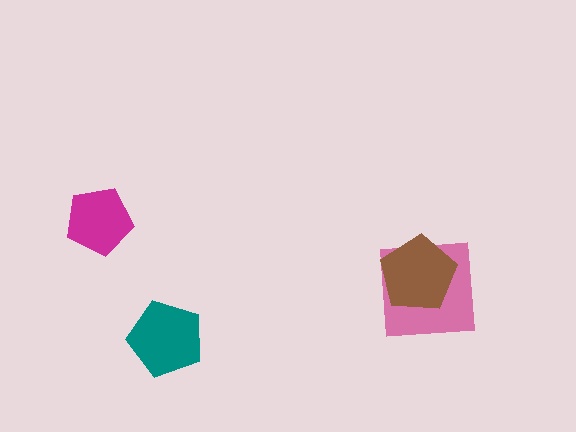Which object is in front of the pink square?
The brown pentagon is in front of the pink square.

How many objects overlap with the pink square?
1 object overlaps with the pink square.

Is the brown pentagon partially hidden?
No, no other shape covers it.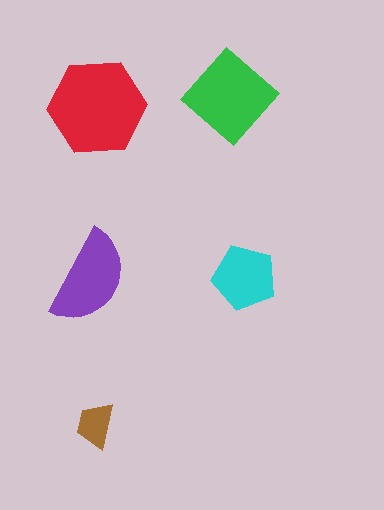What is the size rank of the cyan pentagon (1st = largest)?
4th.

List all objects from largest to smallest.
The red hexagon, the green diamond, the purple semicircle, the cyan pentagon, the brown trapezoid.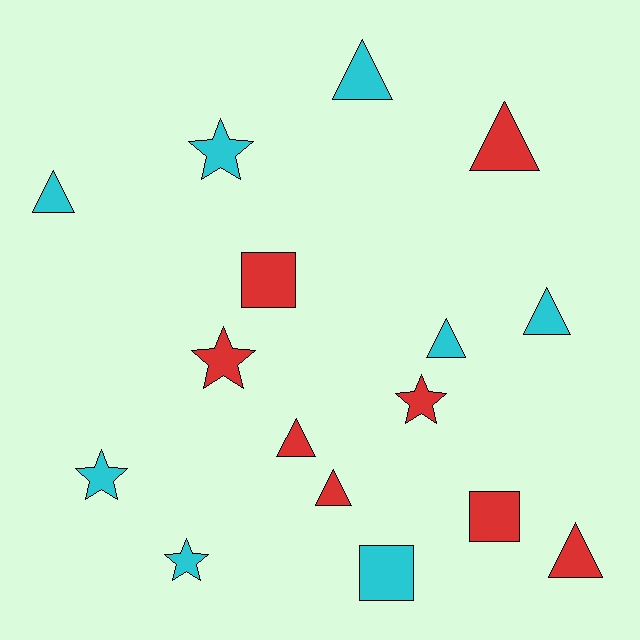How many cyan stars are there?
There are 3 cyan stars.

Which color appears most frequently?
Cyan, with 8 objects.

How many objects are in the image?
There are 16 objects.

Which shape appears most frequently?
Triangle, with 8 objects.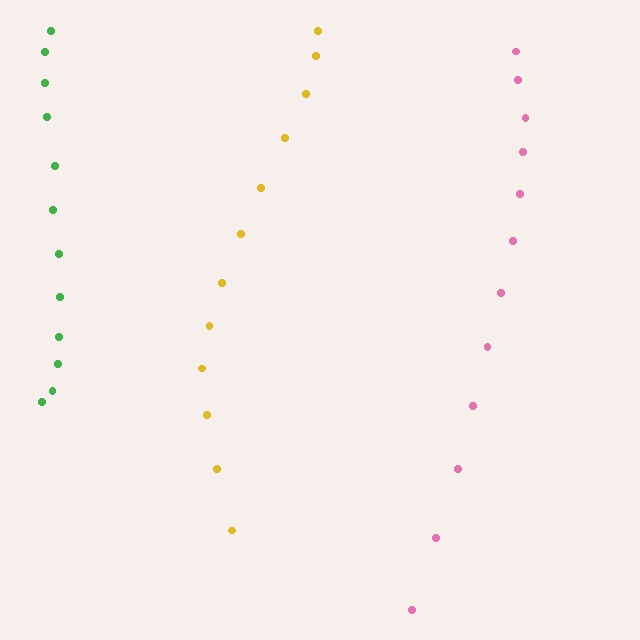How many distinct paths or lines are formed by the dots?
There are 3 distinct paths.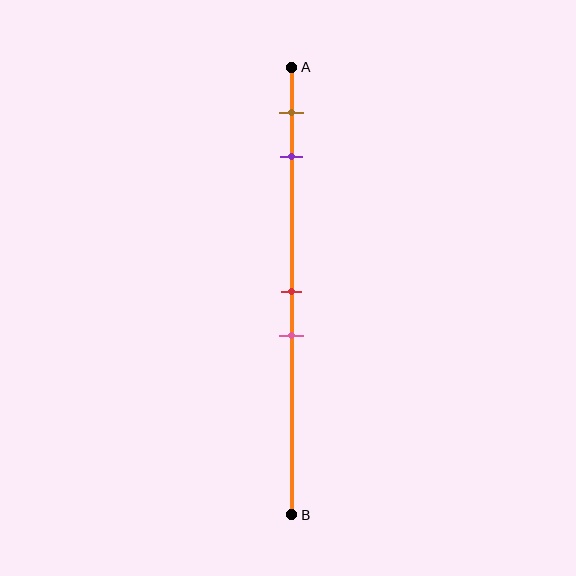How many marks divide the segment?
There are 4 marks dividing the segment.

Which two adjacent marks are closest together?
The red and pink marks are the closest adjacent pair.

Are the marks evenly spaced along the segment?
No, the marks are not evenly spaced.